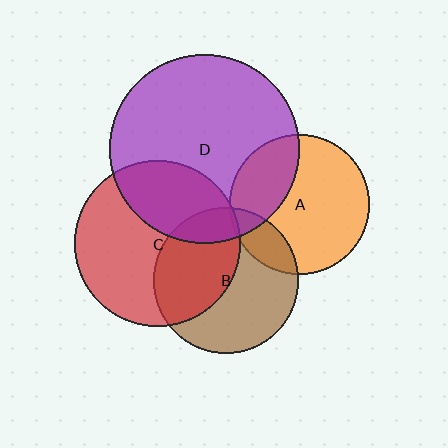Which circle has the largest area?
Circle D (purple).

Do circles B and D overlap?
Yes.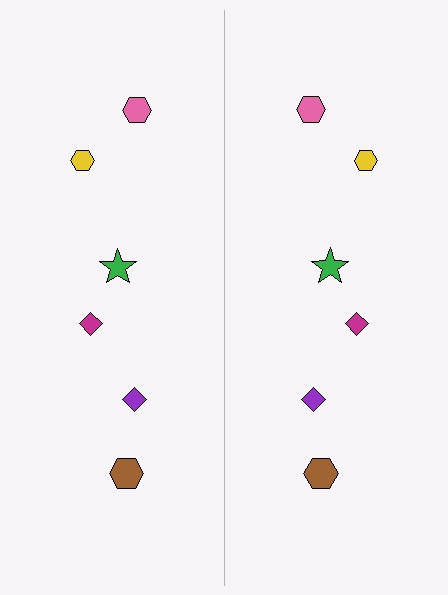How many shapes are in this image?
There are 12 shapes in this image.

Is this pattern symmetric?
Yes, this pattern has bilateral (reflection) symmetry.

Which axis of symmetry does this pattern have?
The pattern has a vertical axis of symmetry running through the center of the image.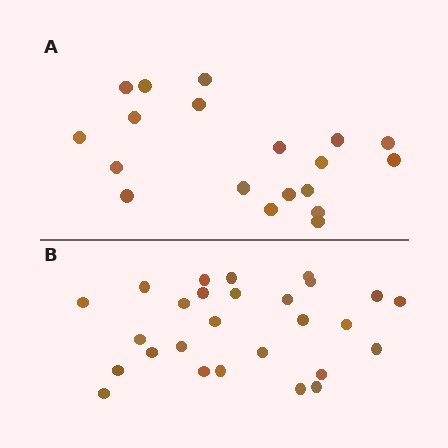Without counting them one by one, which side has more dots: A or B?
Region B (the bottom region) has more dots.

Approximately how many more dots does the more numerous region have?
Region B has roughly 8 or so more dots than region A.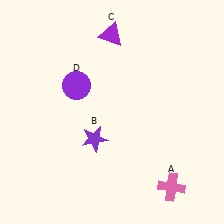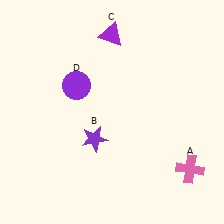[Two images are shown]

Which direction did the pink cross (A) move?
The pink cross (A) moved right.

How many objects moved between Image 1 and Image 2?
1 object moved between the two images.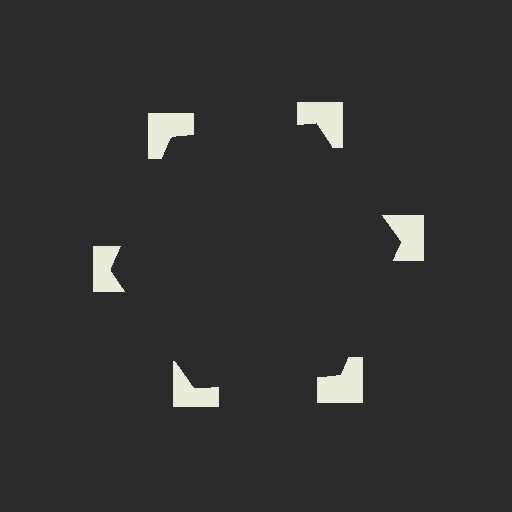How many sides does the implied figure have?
6 sides.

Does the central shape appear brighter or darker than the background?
It typically appears slightly darker than the background, even though no actual brightness change is drawn.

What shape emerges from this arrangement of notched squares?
An illusory hexagon — its edges are inferred from the aligned wedge cuts in the notched squares, not physically drawn.